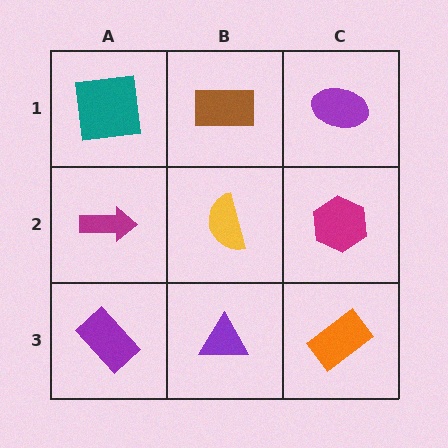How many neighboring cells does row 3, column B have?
3.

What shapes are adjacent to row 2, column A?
A teal square (row 1, column A), a purple rectangle (row 3, column A), a yellow semicircle (row 2, column B).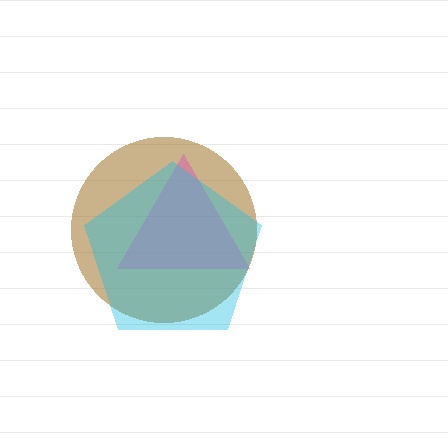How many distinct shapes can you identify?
There are 3 distinct shapes: a brown circle, a pink triangle, a cyan pentagon.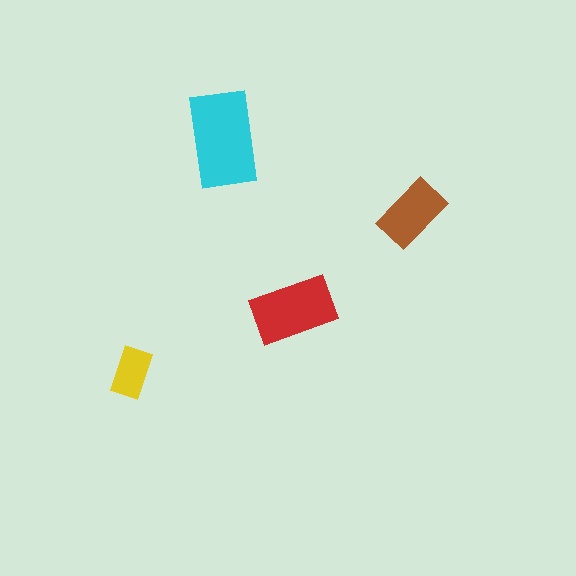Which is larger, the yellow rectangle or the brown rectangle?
The brown one.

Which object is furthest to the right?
The brown rectangle is rightmost.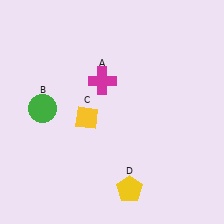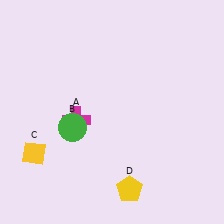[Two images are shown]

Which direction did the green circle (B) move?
The green circle (B) moved right.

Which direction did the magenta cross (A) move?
The magenta cross (A) moved down.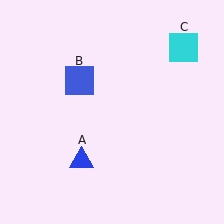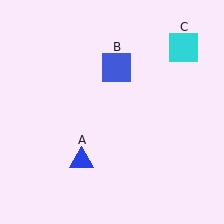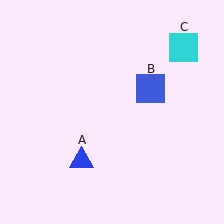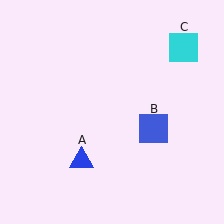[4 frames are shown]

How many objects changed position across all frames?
1 object changed position: blue square (object B).